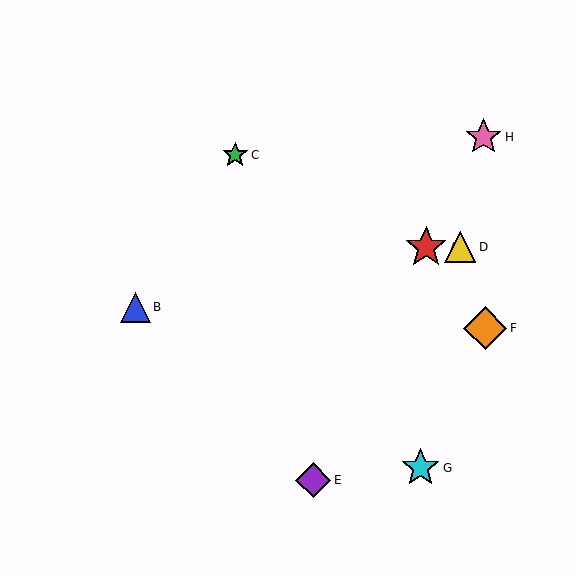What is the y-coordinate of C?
Object C is at y≈155.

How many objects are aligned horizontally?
2 objects (A, D) are aligned horizontally.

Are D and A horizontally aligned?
Yes, both are at y≈247.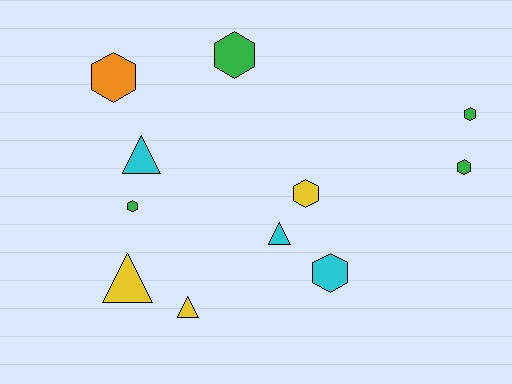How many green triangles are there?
There are no green triangles.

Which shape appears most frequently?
Hexagon, with 7 objects.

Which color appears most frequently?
Green, with 4 objects.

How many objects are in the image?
There are 11 objects.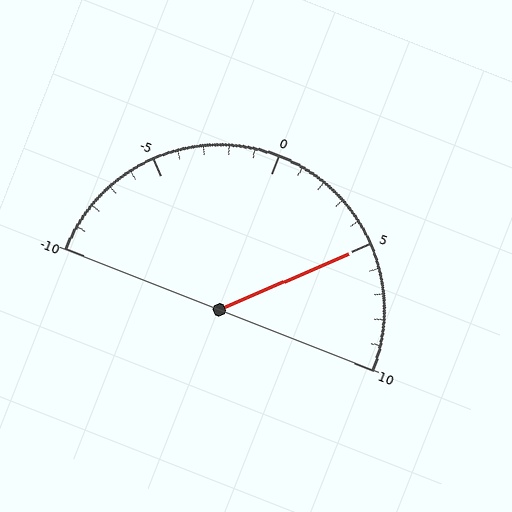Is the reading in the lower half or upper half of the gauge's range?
The reading is in the upper half of the range (-10 to 10).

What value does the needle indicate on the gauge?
The needle indicates approximately 5.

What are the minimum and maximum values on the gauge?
The gauge ranges from -10 to 10.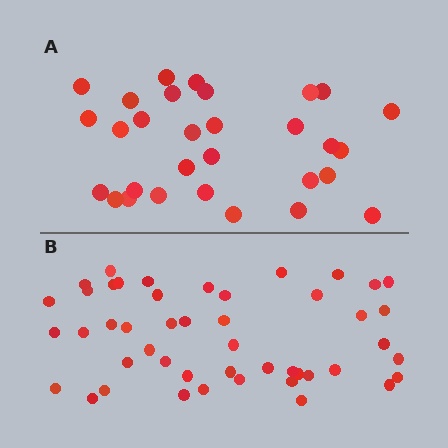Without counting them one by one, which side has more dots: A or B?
Region B (the bottom region) has more dots.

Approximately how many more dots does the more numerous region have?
Region B has approximately 15 more dots than region A.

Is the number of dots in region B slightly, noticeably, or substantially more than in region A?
Region B has substantially more. The ratio is roughly 1.6 to 1.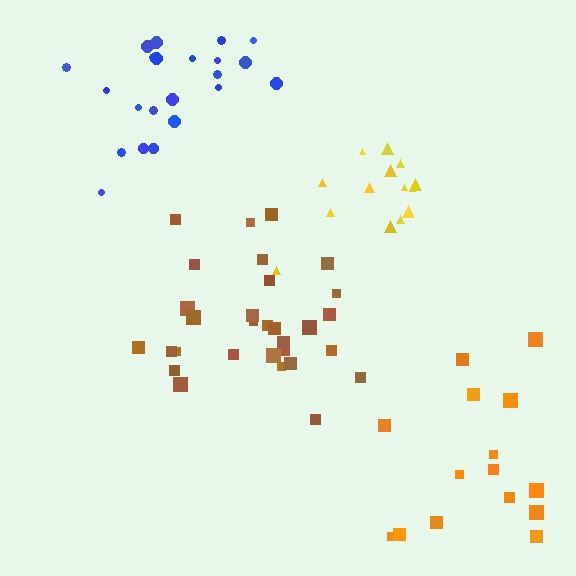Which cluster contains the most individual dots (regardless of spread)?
Brown (30).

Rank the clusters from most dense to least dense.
yellow, brown, blue, orange.